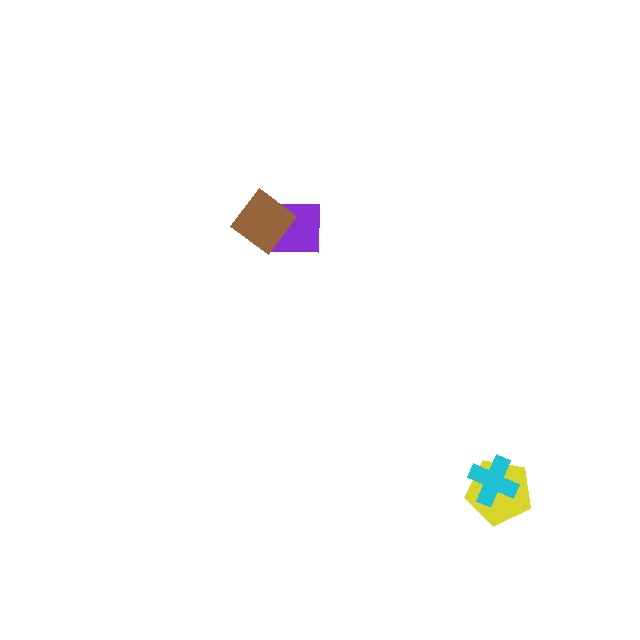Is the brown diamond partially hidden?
No, no other shape covers it.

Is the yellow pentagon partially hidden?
Yes, it is partially covered by another shape.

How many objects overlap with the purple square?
1 object overlaps with the purple square.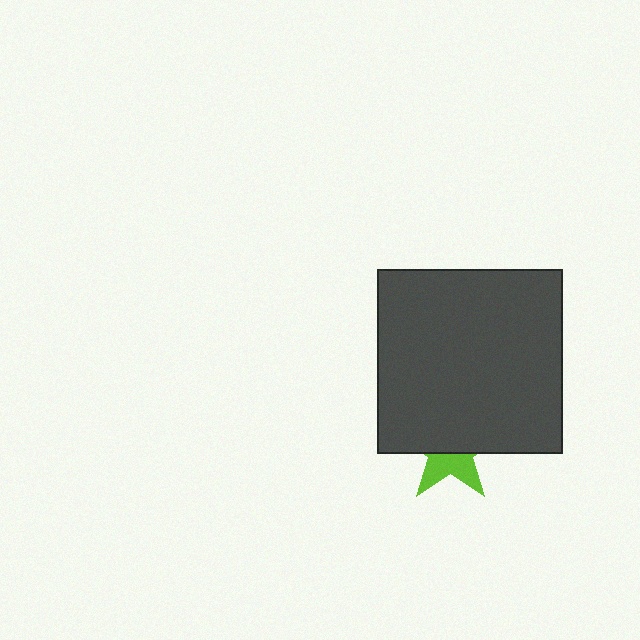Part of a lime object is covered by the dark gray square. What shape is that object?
It is a star.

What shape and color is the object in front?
The object in front is a dark gray square.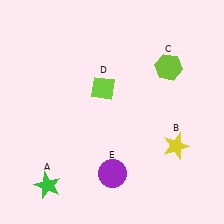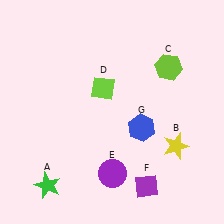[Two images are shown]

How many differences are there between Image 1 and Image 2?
There are 2 differences between the two images.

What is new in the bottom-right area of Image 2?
A blue hexagon (G) was added in the bottom-right area of Image 2.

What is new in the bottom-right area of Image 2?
A purple diamond (F) was added in the bottom-right area of Image 2.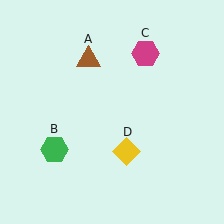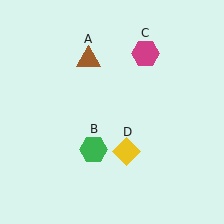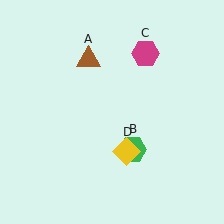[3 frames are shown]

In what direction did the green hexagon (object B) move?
The green hexagon (object B) moved right.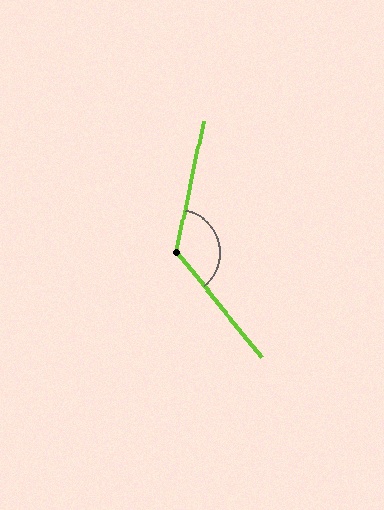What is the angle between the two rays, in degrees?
Approximately 129 degrees.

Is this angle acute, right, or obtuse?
It is obtuse.